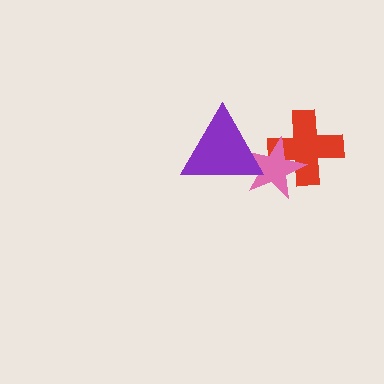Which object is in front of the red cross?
The pink star is in front of the red cross.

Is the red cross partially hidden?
Yes, it is partially covered by another shape.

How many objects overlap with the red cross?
1 object overlaps with the red cross.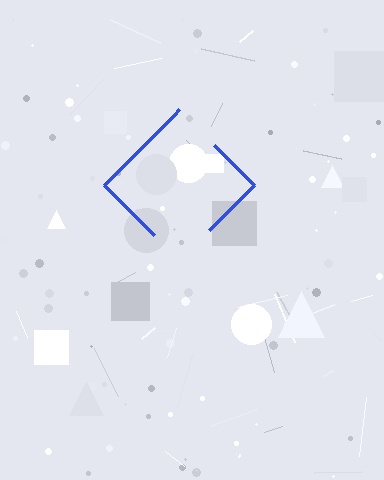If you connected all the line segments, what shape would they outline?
They would outline a diamond.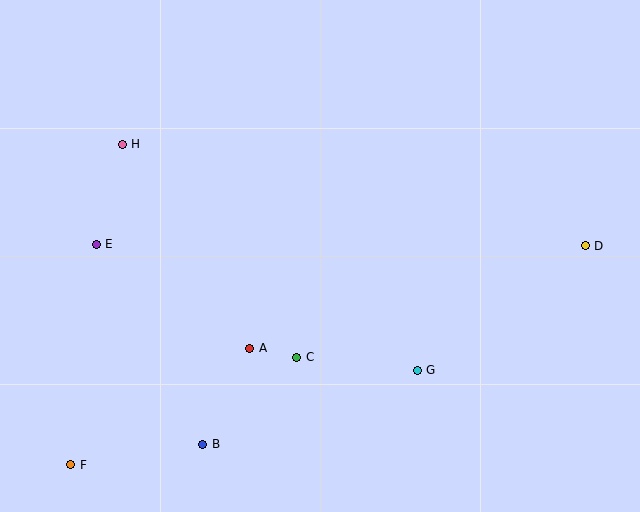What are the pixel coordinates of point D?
Point D is at (585, 246).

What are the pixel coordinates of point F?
Point F is at (71, 465).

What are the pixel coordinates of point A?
Point A is at (250, 348).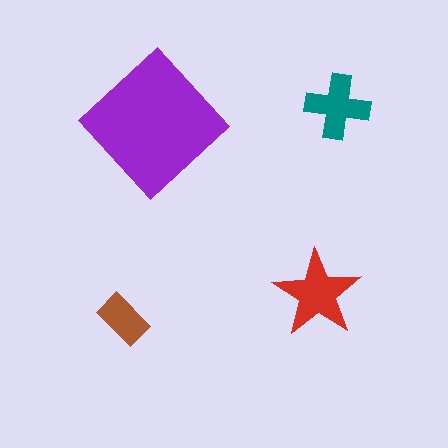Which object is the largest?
The purple diamond.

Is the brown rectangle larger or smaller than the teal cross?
Smaller.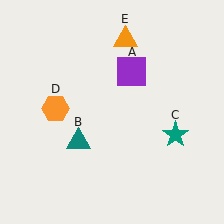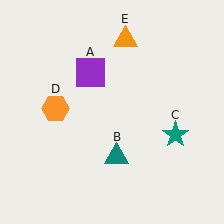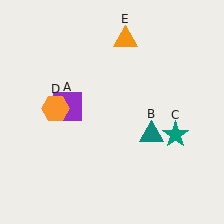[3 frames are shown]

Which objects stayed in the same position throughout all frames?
Teal star (object C) and orange hexagon (object D) and orange triangle (object E) remained stationary.